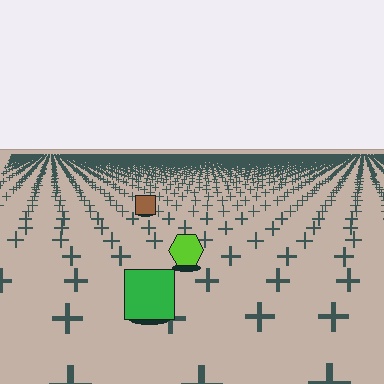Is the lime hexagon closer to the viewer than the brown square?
Yes. The lime hexagon is closer — you can tell from the texture gradient: the ground texture is coarser near it.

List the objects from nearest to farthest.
From nearest to farthest: the green square, the lime hexagon, the brown square.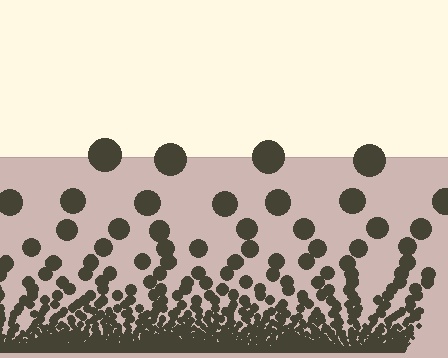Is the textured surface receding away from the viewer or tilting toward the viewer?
The surface appears to tilt toward the viewer. Texture elements get larger and sparser toward the top.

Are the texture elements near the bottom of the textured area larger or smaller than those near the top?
Smaller. The gradient is inverted — elements near the bottom are smaller and denser.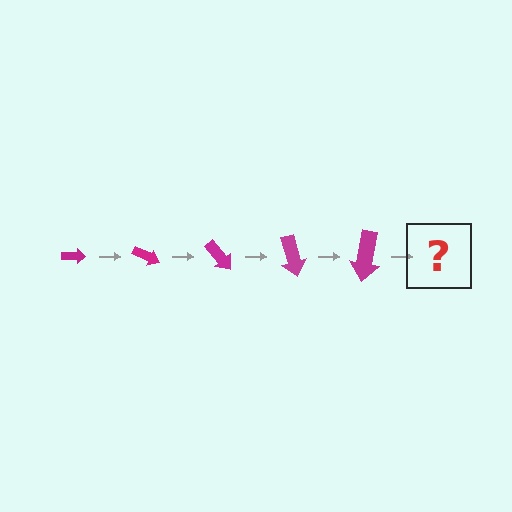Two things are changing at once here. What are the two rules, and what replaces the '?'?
The two rules are that the arrow grows larger each step and it rotates 25 degrees each step. The '?' should be an arrow, larger than the previous one and rotated 125 degrees from the start.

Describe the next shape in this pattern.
It should be an arrow, larger than the previous one and rotated 125 degrees from the start.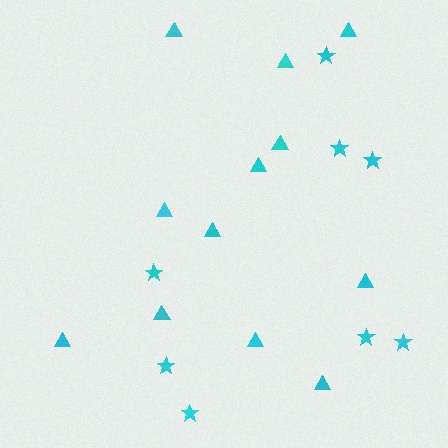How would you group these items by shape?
There are 2 groups: one group of stars (8) and one group of triangles (12).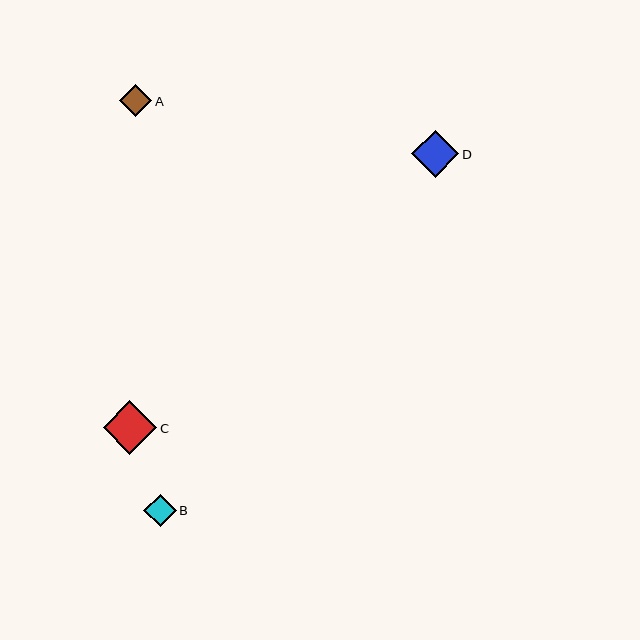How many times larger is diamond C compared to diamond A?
Diamond C is approximately 1.7 times the size of diamond A.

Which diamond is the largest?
Diamond C is the largest with a size of approximately 53 pixels.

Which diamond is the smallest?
Diamond A is the smallest with a size of approximately 32 pixels.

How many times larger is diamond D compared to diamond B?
Diamond D is approximately 1.5 times the size of diamond B.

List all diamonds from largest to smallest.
From largest to smallest: C, D, B, A.